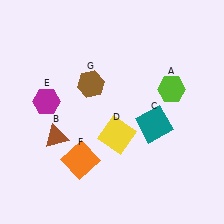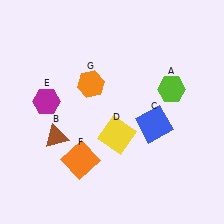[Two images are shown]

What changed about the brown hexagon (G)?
In Image 1, G is brown. In Image 2, it changed to orange.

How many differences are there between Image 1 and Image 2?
There are 2 differences between the two images.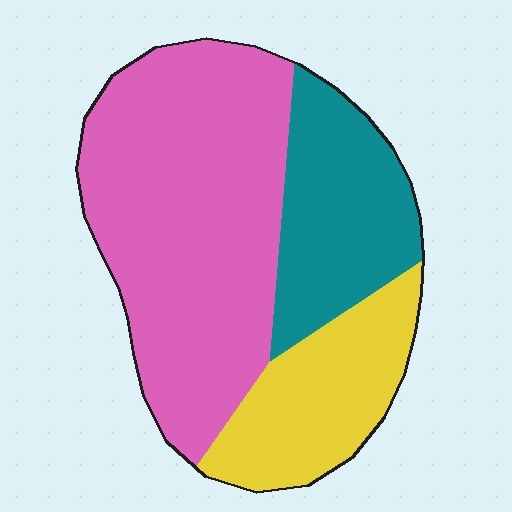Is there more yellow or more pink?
Pink.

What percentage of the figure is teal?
Teal covers about 25% of the figure.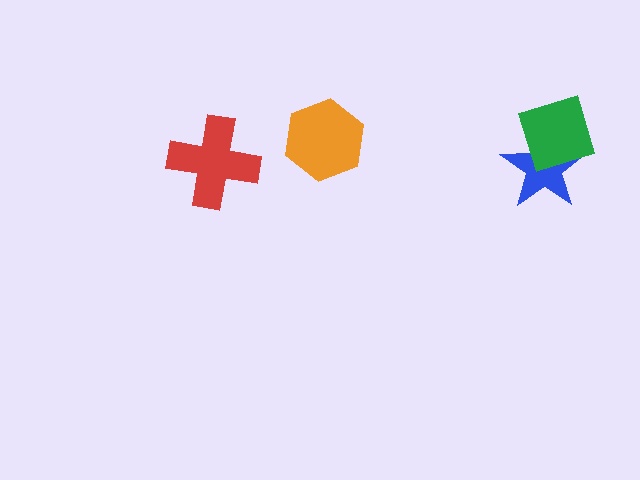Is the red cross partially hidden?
No, no other shape covers it.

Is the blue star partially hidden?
Yes, it is partially covered by another shape.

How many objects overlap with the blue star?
1 object overlaps with the blue star.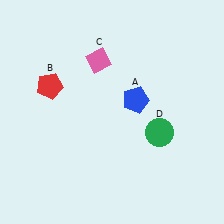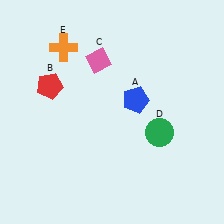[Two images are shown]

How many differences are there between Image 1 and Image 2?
There is 1 difference between the two images.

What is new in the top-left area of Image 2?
An orange cross (E) was added in the top-left area of Image 2.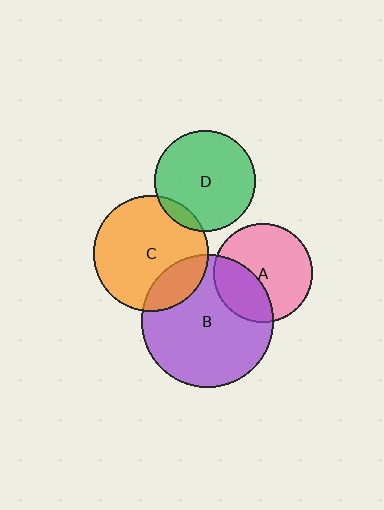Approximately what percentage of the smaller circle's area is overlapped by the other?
Approximately 20%.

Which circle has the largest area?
Circle B (purple).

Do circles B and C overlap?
Yes.